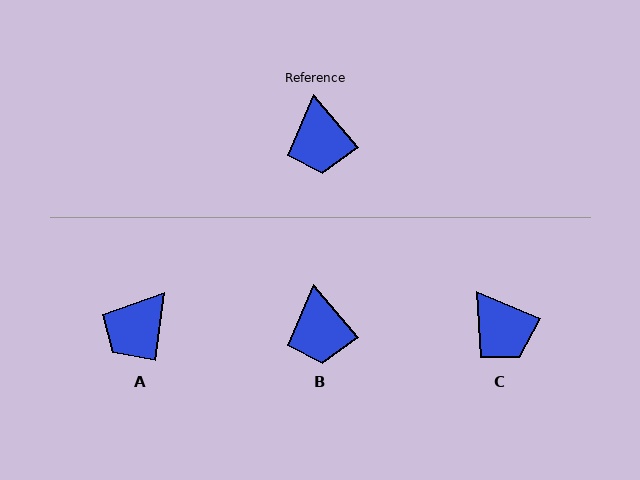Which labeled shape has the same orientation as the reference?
B.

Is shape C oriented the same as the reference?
No, it is off by about 26 degrees.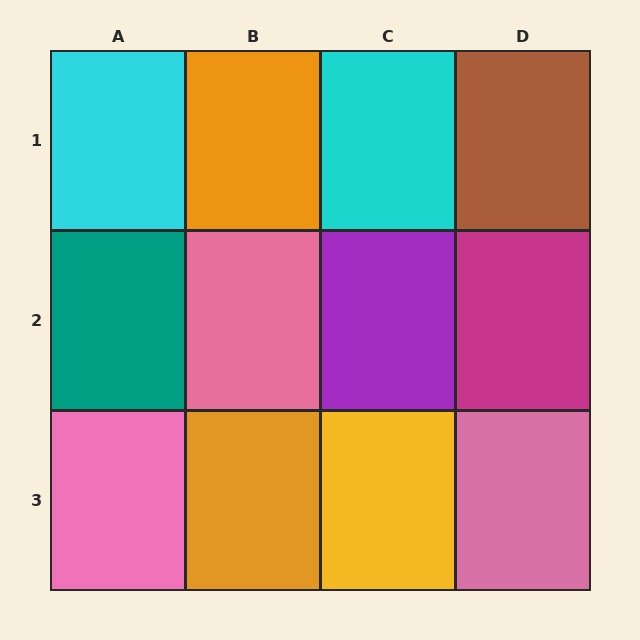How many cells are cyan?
2 cells are cyan.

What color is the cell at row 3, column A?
Pink.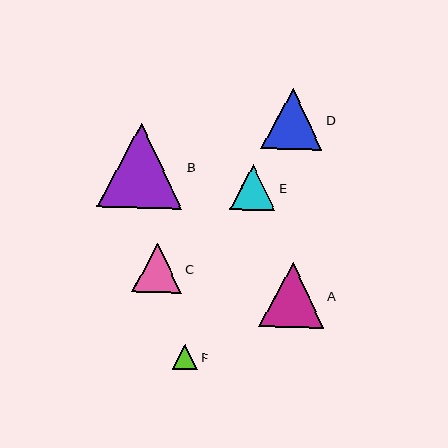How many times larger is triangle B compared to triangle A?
Triangle B is approximately 1.3 times the size of triangle A.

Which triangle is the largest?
Triangle B is the largest with a size of approximately 85 pixels.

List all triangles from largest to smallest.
From largest to smallest: B, A, D, C, E, F.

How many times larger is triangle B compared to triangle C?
Triangle B is approximately 1.7 times the size of triangle C.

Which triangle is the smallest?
Triangle F is the smallest with a size of approximately 25 pixels.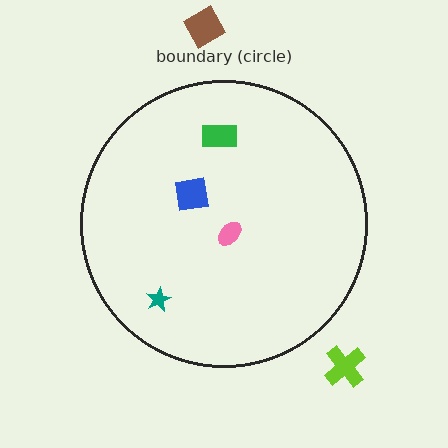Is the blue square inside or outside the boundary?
Inside.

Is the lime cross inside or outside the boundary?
Outside.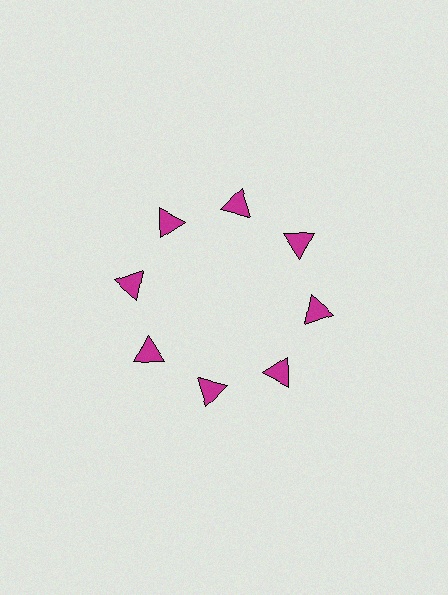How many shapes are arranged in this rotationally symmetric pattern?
There are 8 shapes, arranged in 8 groups of 1.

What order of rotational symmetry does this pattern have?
This pattern has 8-fold rotational symmetry.